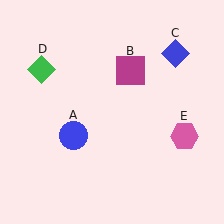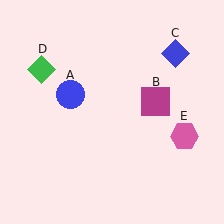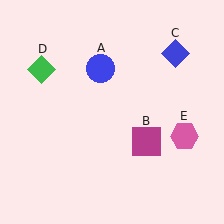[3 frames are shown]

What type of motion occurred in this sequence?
The blue circle (object A), magenta square (object B) rotated clockwise around the center of the scene.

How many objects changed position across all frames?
2 objects changed position: blue circle (object A), magenta square (object B).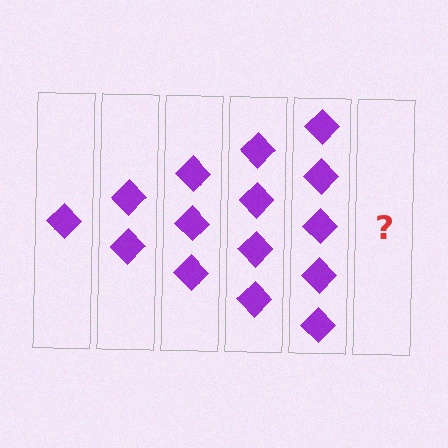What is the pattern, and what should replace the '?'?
The pattern is that each step adds one more diamond. The '?' should be 6 diamonds.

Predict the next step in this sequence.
The next step is 6 diamonds.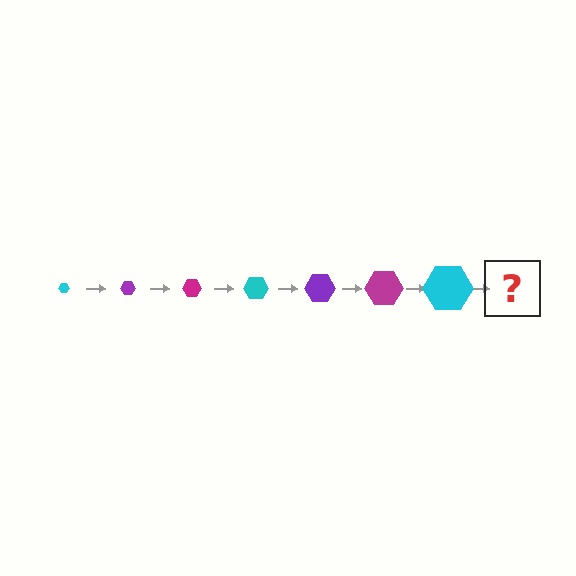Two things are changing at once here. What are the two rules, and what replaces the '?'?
The two rules are that the hexagon grows larger each step and the color cycles through cyan, purple, and magenta. The '?' should be a purple hexagon, larger than the previous one.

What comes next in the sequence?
The next element should be a purple hexagon, larger than the previous one.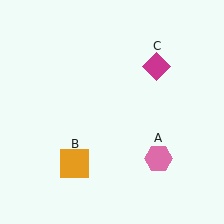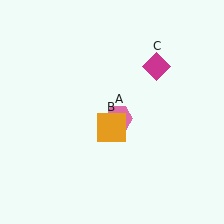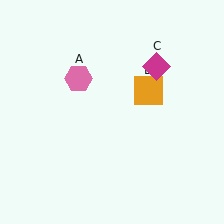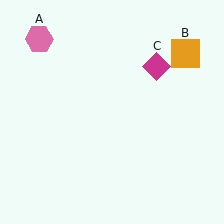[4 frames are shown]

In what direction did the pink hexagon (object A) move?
The pink hexagon (object A) moved up and to the left.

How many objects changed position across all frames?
2 objects changed position: pink hexagon (object A), orange square (object B).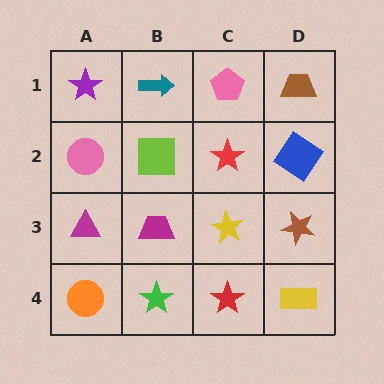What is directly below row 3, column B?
A green star.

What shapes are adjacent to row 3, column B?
A lime square (row 2, column B), a green star (row 4, column B), a magenta triangle (row 3, column A), a yellow star (row 3, column C).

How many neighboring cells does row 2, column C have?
4.